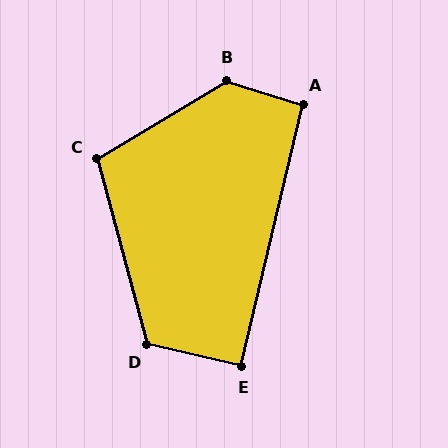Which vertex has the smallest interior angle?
E, at approximately 90 degrees.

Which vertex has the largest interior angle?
B, at approximately 132 degrees.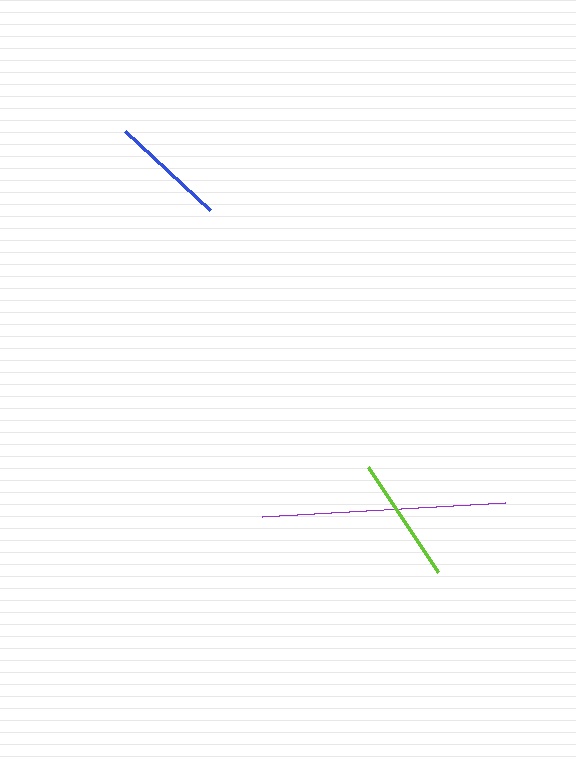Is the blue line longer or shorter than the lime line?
The lime line is longer than the blue line.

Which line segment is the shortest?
The blue line is the shortest at approximately 116 pixels.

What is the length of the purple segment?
The purple segment is approximately 243 pixels long.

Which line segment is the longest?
The purple line is the longest at approximately 243 pixels.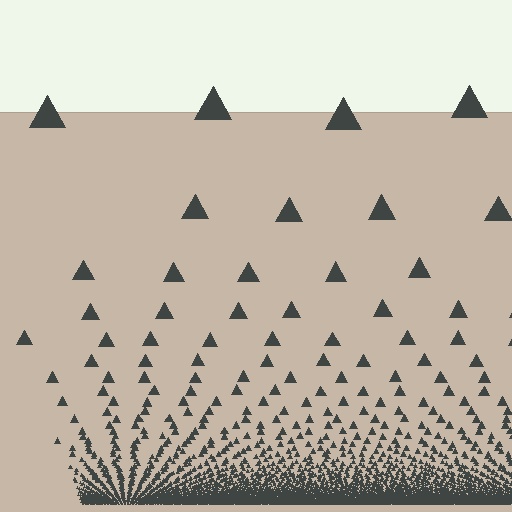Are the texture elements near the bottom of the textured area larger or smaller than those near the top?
Smaller. The gradient is inverted — elements near the bottom are smaller and denser.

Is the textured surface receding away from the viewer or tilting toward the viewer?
The surface appears to tilt toward the viewer. Texture elements get larger and sparser toward the top.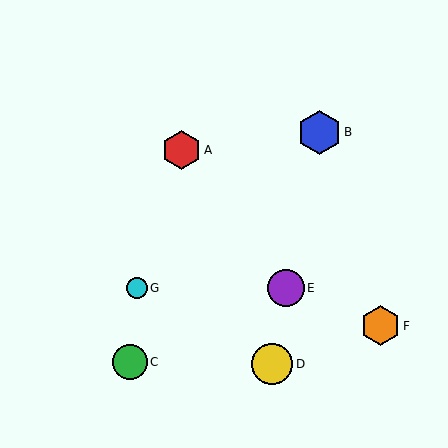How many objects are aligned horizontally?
2 objects (E, G) are aligned horizontally.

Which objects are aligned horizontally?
Objects E, G are aligned horizontally.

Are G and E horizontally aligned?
Yes, both are at y≈288.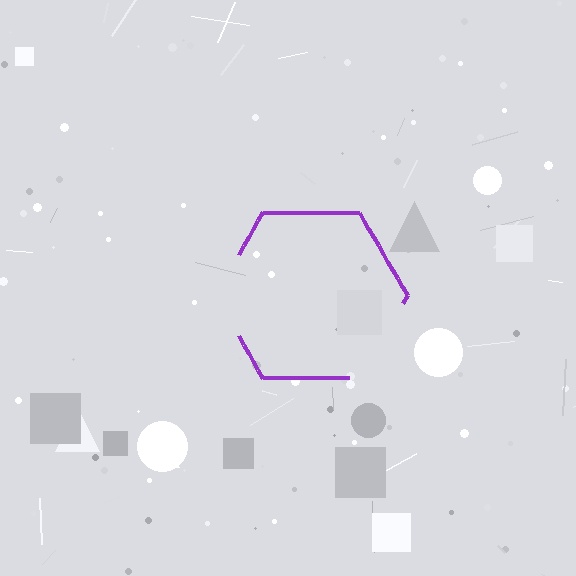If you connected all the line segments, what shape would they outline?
They would outline a hexagon.